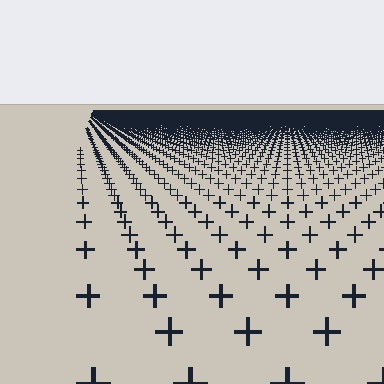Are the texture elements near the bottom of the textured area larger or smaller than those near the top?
Larger. Near the bottom, elements are closer to the viewer and appear at a bigger on-screen size.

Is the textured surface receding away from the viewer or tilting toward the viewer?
The surface is receding away from the viewer. Texture elements get smaller and denser toward the top.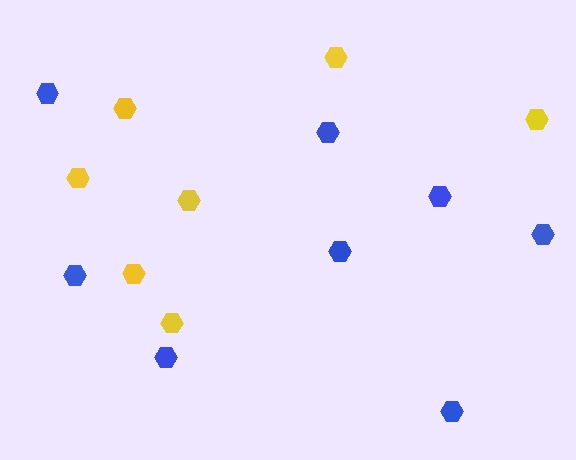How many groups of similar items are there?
There are 2 groups: one group of yellow hexagons (7) and one group of blue hexagons (8).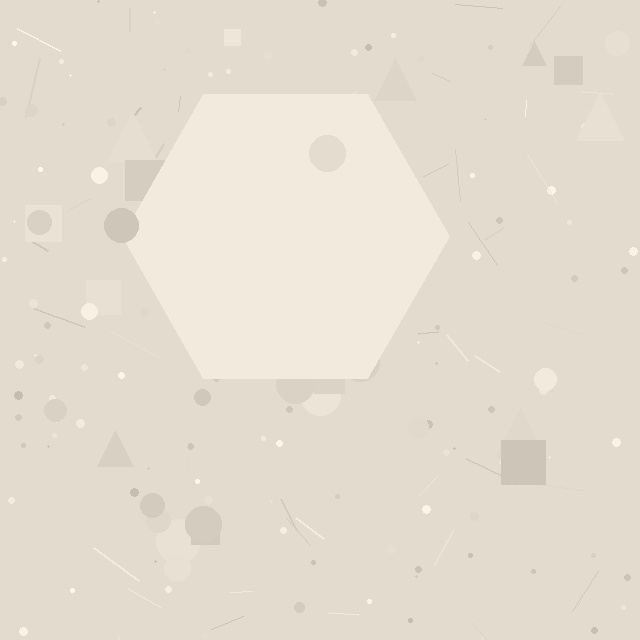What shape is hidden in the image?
A hexagon is hidden in the image.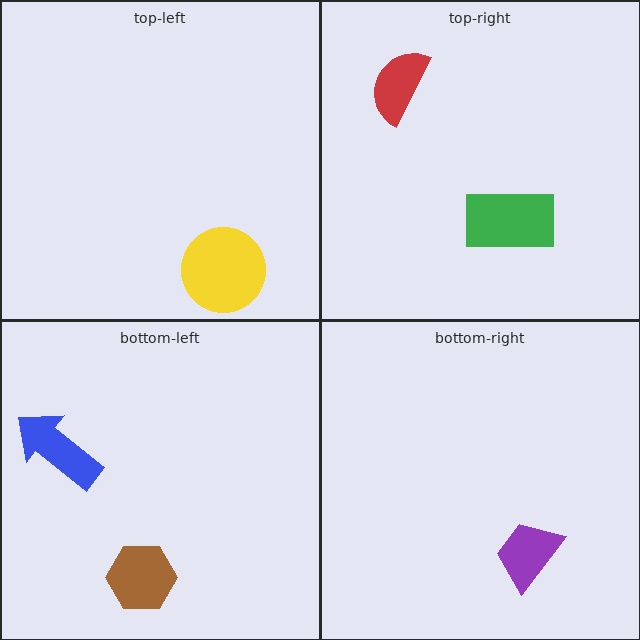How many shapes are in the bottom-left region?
2.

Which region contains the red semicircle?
The top-right region.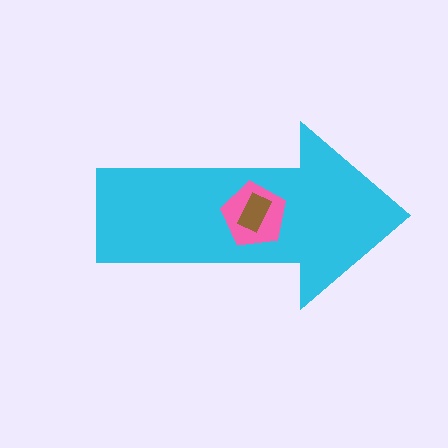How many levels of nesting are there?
3.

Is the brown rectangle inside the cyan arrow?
Yes.